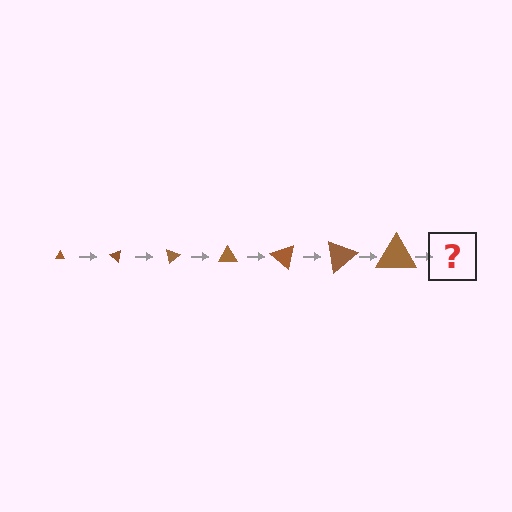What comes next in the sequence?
The next element should be a triangle, larger than the previous one and rotated 280 degrees from the start.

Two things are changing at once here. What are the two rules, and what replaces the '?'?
The two rules are that the triangle grows larger each step and it rotates 40 degrees each step. The '?' should be a triangle, larger than the previous one and rotated 280 degrees from the start.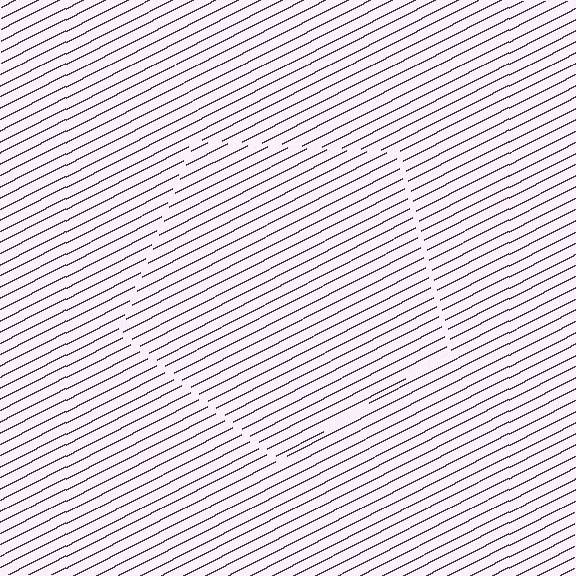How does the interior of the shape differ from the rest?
The interior of the shape contains the same grating, shifted by half a period — the contour is defined by the phase discontinuity where line-ends from the inner and outer gratings abut.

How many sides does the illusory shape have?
5 sides — the line-ends trace a pentagon.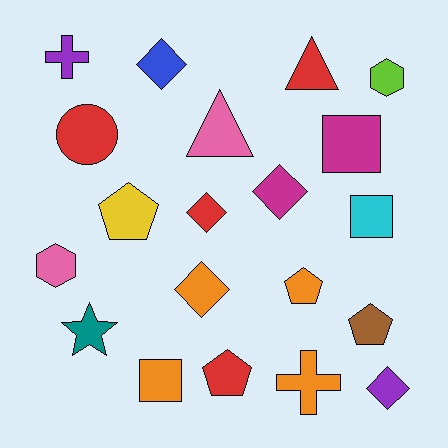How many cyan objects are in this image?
There is 1 cyan object.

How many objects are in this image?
There are 20 objects.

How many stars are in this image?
There is 1 star.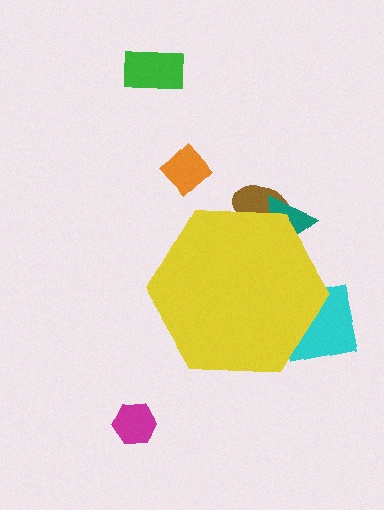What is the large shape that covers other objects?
A yellow hexagon.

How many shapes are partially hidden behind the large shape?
3 shapes are partially hidden.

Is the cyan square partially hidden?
Yes, the cyan square is partially hidden behind the yellow hexagon.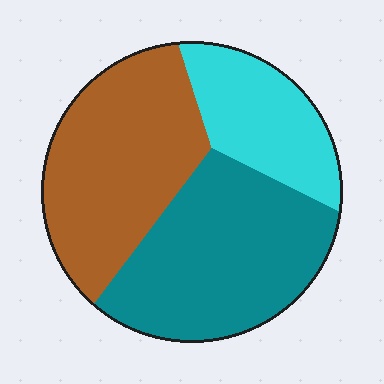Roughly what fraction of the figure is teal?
Teal covers 41% of the figure.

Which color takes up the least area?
Cyan, at roughly 20%.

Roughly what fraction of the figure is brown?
Brown covers about 40% of the figure.